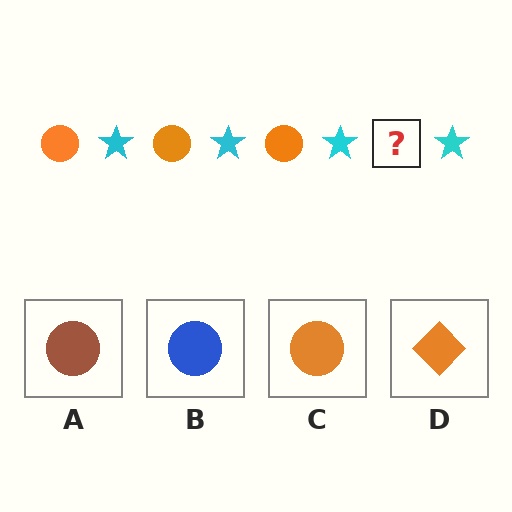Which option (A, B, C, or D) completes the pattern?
C.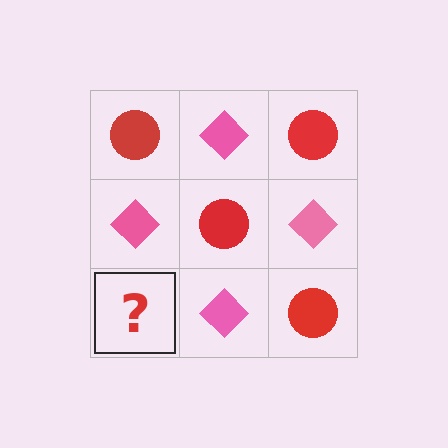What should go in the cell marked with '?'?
The missing cell should contain a red circle.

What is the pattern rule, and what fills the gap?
The rule is that it alternates red circle and pink diamond in a checkerboard pattern. The gap should be filled with a red circle.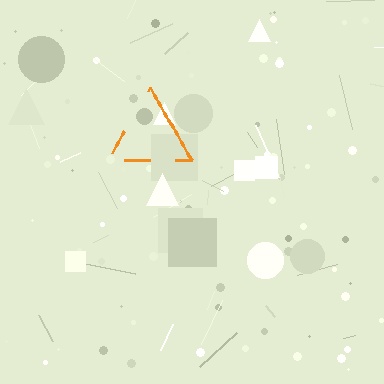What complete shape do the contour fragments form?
The contour fragments form a triangle.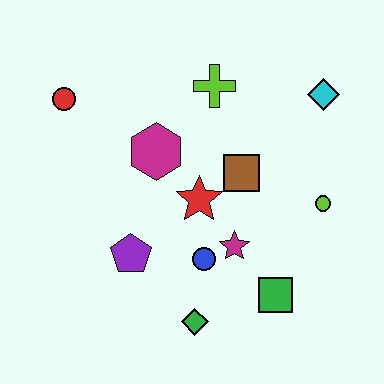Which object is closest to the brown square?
The red star is closest to the brown square.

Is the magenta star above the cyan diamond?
No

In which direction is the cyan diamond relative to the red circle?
The cyan diamond is to the right of the red circle.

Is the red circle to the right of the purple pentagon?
No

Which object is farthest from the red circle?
The green square is farthest from the red circle.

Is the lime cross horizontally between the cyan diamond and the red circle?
Yes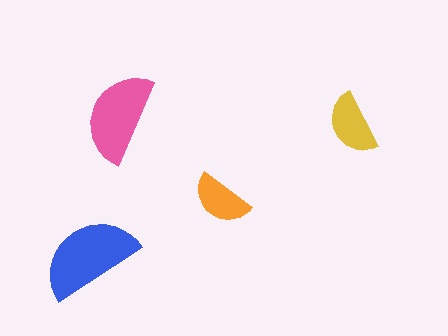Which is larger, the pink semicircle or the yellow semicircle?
The pink one.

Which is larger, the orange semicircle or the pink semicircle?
The pink one.